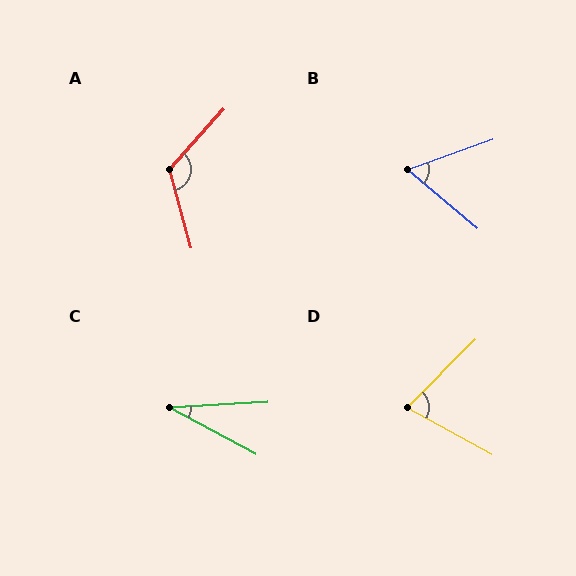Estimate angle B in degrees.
Approximately 60 degrees.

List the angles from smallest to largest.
C (31°), B (60°), D (73°), A (123°).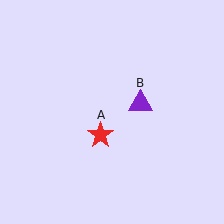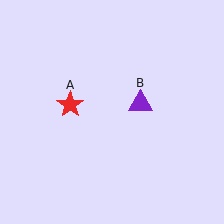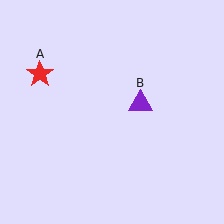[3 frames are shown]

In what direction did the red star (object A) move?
The red star (object A) moved up and to the left.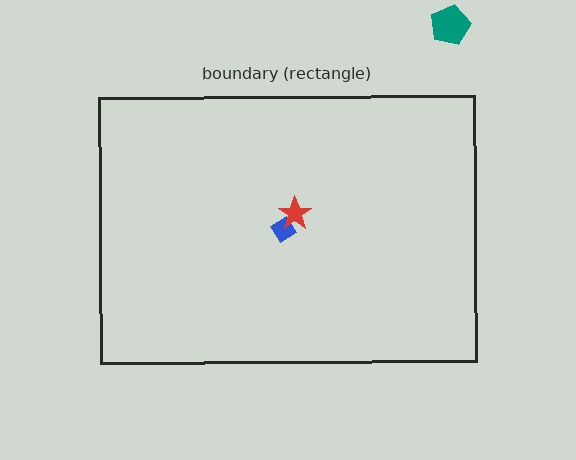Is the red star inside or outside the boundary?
Inside.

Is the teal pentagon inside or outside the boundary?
Outside.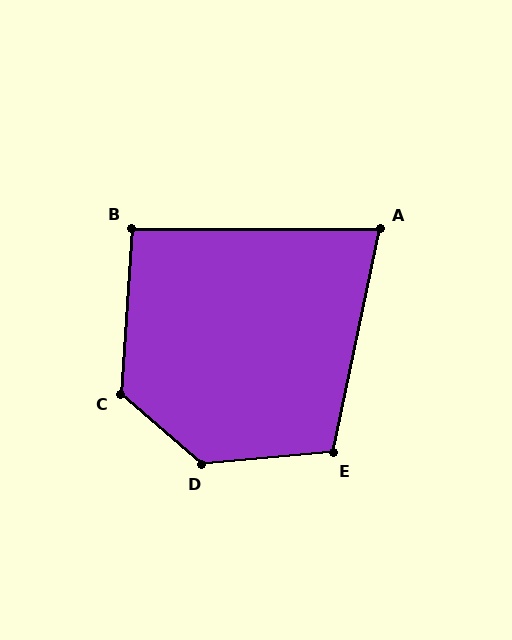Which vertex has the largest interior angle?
D, at approximately 134 degrees.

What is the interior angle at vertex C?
Approximately 127 degrees (obtuse).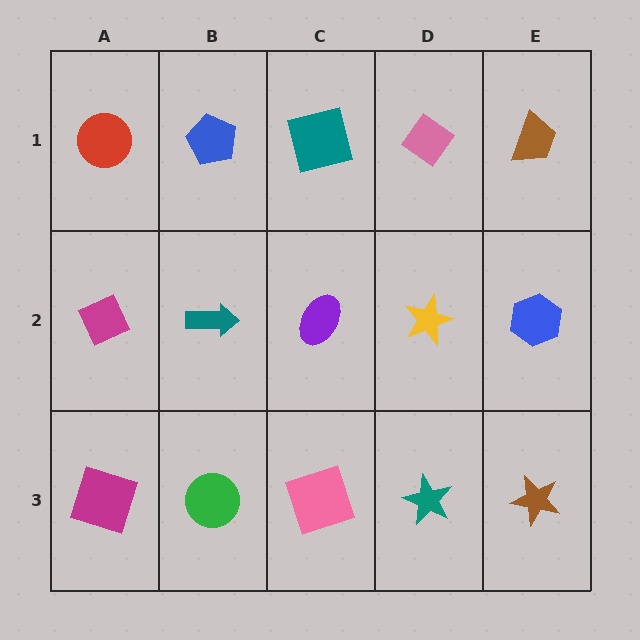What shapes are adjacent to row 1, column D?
A yellow star (row 2, column D), a teal square (row 1, column C), a brown trapezoid (row 1, column E).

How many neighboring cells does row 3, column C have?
3.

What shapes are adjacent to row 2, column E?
A brown trapezoid (row 1, column E), a brown star (row 3, column E), a yellow star (row 2, column D).